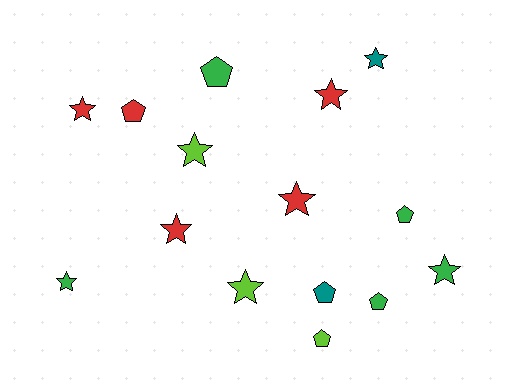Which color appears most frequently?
Red, with 5 objects.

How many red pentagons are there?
There is 1 red pentagon.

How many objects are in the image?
There are 15 objects.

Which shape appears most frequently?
Star, with 9 objects.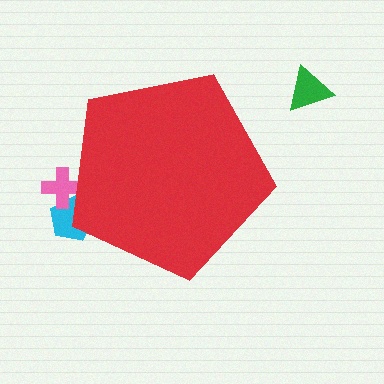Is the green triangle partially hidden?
No, the green triangle is fully visible.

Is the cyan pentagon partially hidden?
Yes, the cyan pentagon is partially hidden behind the red pentagon.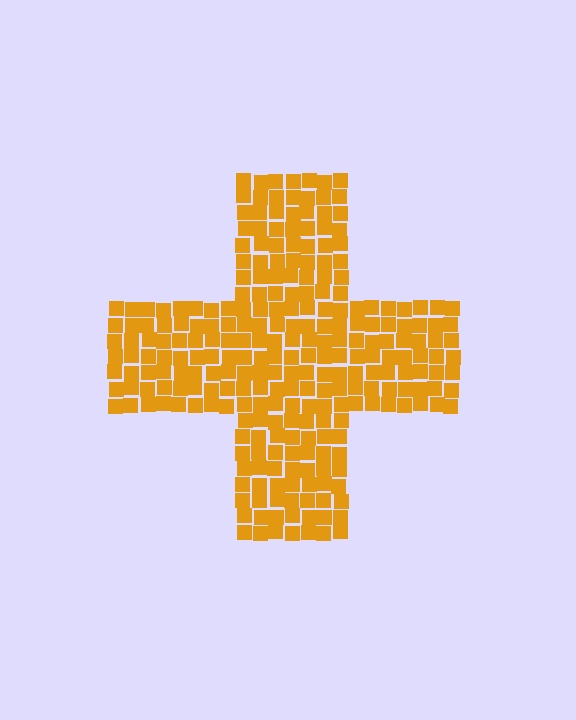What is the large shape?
The large shape is a cross.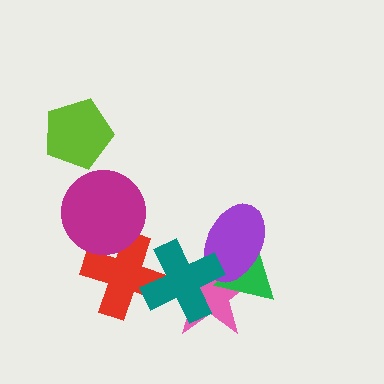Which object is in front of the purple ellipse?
The teal cross is in front of the purple ellipse.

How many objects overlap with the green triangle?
3 objects overlap with the green triangle.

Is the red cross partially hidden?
Yes, it is partially covered by another shape.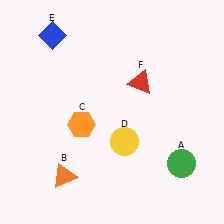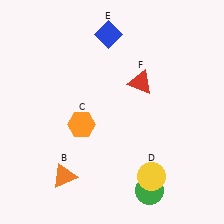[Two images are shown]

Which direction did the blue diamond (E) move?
The blue diamond (E) moved right.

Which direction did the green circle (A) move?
The green circle (A) moved left.